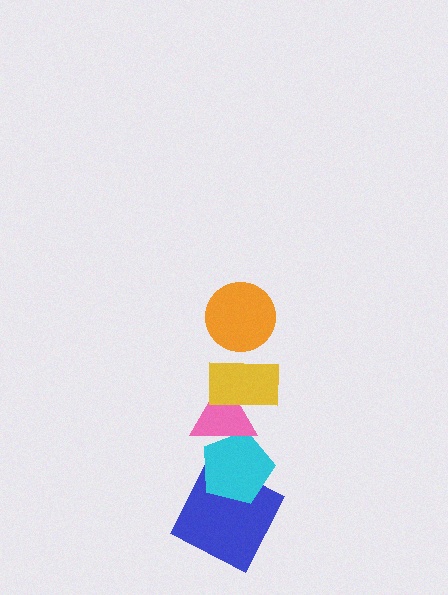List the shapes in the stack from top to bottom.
From top to bottom: the orange circle, the yellow rectangle, the pink triangle, the cyan pentagon, the blue square.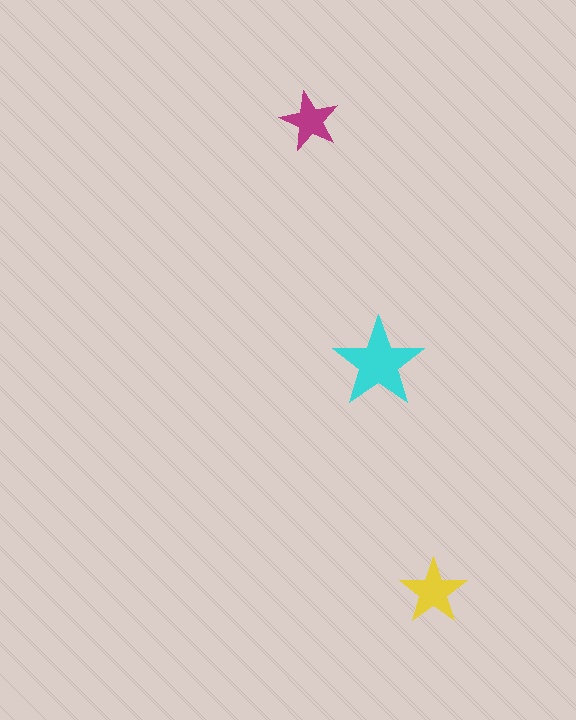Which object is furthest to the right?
The yellow star is rightmost.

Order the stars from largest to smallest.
the cyan one, the yellow one, the magenta one.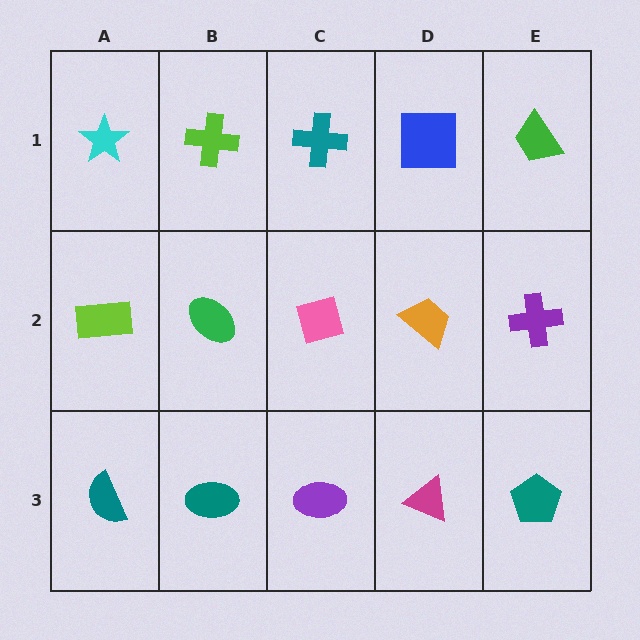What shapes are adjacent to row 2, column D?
A blue square (row 1, column D), a magenta triangle (row 3, column D), a pink square (row 2, column C), a purple cross (row 2, column E).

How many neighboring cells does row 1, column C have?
3.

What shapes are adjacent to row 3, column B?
A green ellipse (row 2, column B), a teal semicircle (row 3, column A), a purple ellipse (row 3, column C).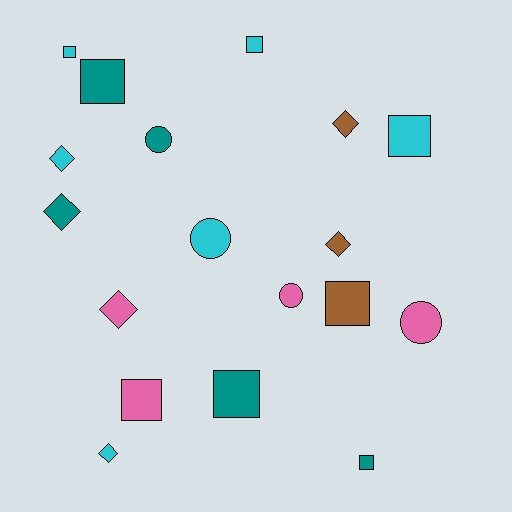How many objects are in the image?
There are 18 objects.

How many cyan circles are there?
There is 1 cyan circle.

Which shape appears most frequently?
Square, with 8 objects.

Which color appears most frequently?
Cyan, with 6 objects.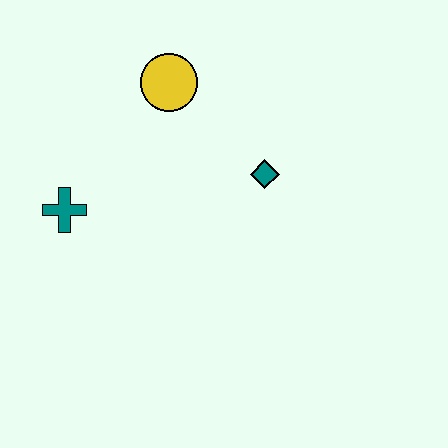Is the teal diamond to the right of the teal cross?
Yes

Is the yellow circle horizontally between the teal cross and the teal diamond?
Yes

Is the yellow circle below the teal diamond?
No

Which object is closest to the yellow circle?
The teal diamond is closest to the yellow circle.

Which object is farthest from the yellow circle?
The teal cross is farthest from the yellow circle.